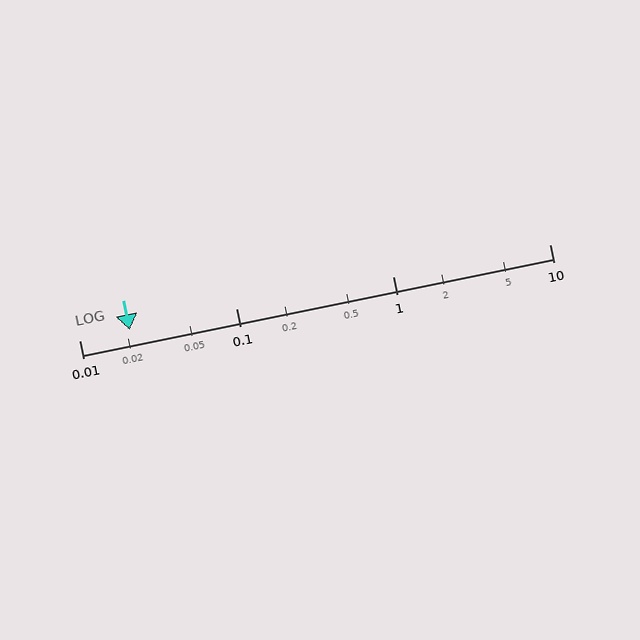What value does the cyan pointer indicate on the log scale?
The pointer indicates approximately 0.021.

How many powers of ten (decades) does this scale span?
The scale spans 3 decades, from 0.01 to 10.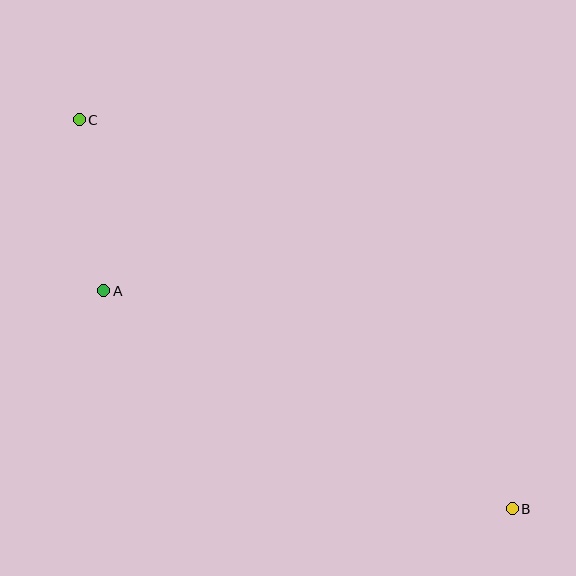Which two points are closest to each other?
Points A and C are closest to each other.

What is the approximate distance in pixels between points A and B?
The distance between A and B is approximately 464 pixels.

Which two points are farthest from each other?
Points B and C are farthest from each other.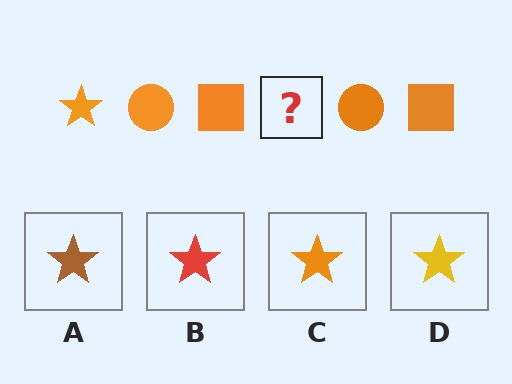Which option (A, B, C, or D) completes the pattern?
C.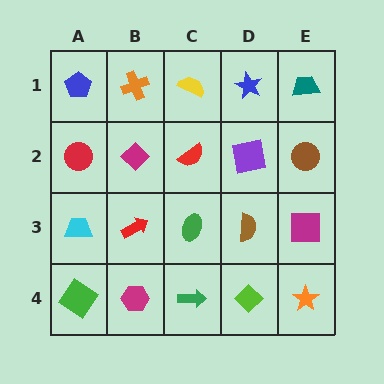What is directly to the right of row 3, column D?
A magenta square.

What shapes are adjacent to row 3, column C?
A red semicircle (row 2, column C), a green arrow (row 4, column C), a red arrow (row 3, column B), a brown semicircle (row 3, column D).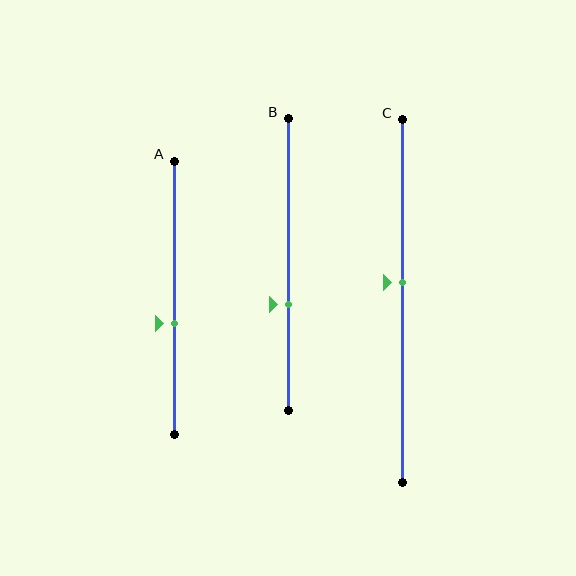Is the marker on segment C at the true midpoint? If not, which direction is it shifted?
No, the marker on segment C is shifted upward by about 5% of the segment length.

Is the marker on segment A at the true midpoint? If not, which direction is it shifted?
No, the marker on segment A is shifted downward by about 9% of the segment length.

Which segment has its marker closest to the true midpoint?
Segment C has its marker closest to the true midpoint.